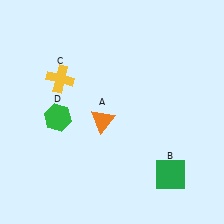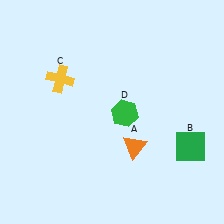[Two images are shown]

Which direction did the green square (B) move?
The green square (B) moved up.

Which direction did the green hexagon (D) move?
The green hexagon (D) moved right.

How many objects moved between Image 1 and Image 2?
3 objects moved between the two images.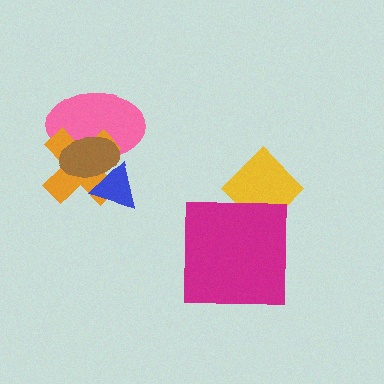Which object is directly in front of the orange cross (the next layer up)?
The brown ellipse is directly in front of the orange cross.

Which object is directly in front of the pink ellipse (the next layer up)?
The orange cross is directly in front of the pink ellipse.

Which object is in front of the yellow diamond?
The magenta square is in front of the yellow diamond.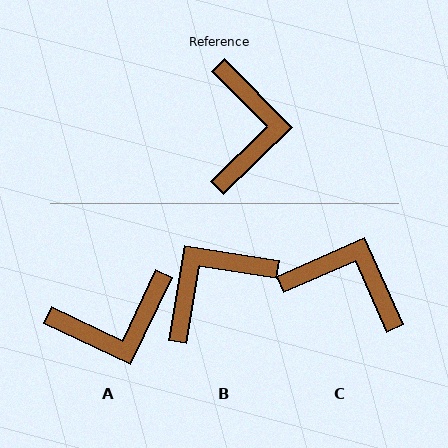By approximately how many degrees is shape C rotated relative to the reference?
Approximately 70 degrees counter-clockwise.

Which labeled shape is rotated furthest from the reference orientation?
B, about 126 degrees away.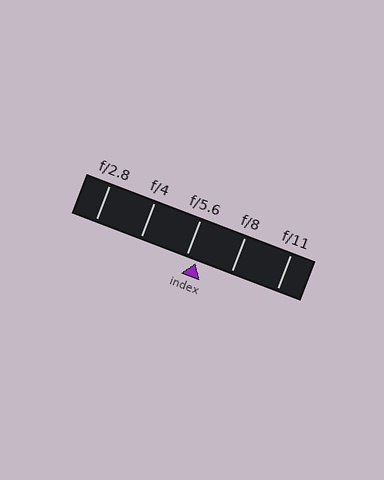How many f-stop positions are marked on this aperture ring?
There are 5 f-stop positions marked.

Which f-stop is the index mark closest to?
The index mark is closest to f/5.6.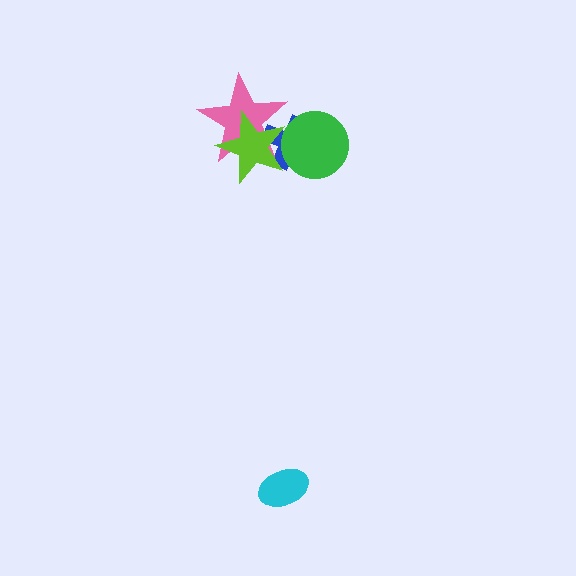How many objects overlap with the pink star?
2 objects overlap with the pink star.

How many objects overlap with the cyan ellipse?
0 objects overlap with the cyan ellipse.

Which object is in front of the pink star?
The lime star is in front of the pink star.